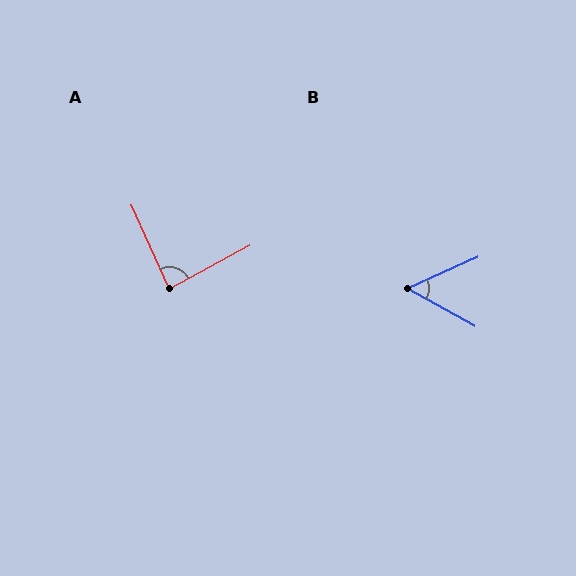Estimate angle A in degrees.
Approximately 86 degrees.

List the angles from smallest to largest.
B (53°), A (86°).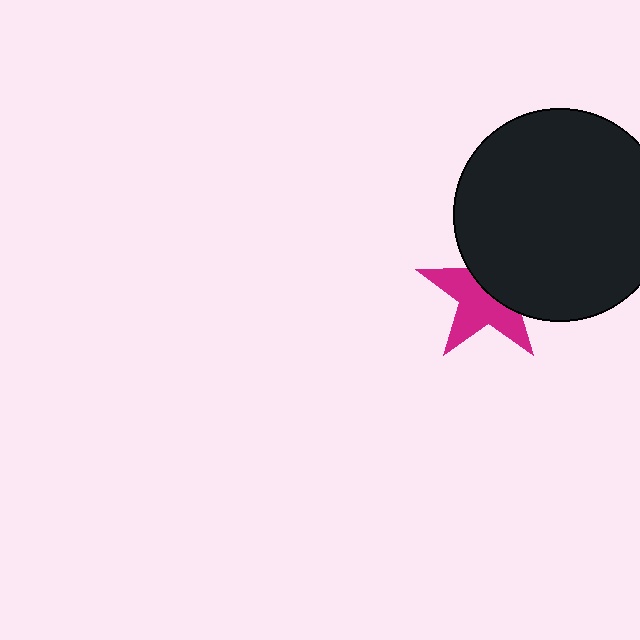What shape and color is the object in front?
The object in front is a black circle.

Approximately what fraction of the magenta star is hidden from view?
Roughly 45% of the magenta star is hidden behind the black circle.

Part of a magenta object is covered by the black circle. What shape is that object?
It is a star.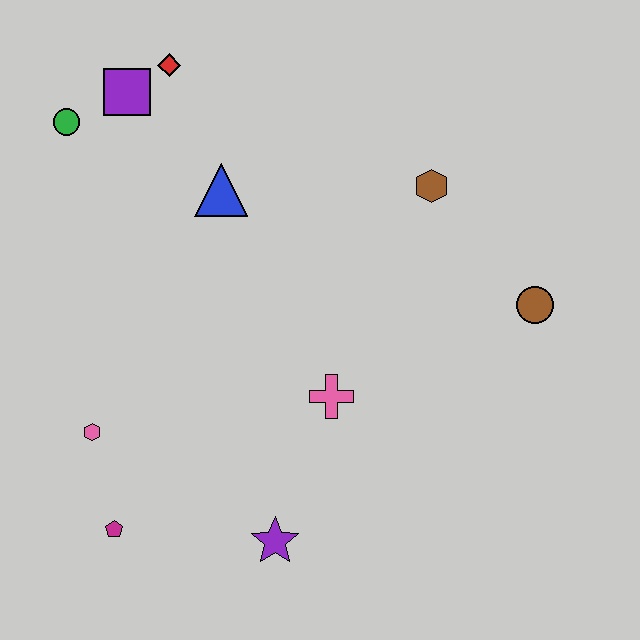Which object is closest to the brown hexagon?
The brown circle is closest to the brown hexagon.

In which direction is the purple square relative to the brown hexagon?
The purple square is to the left of the brown hexagon.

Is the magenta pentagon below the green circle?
Yes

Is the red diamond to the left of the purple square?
No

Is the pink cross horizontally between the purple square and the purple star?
No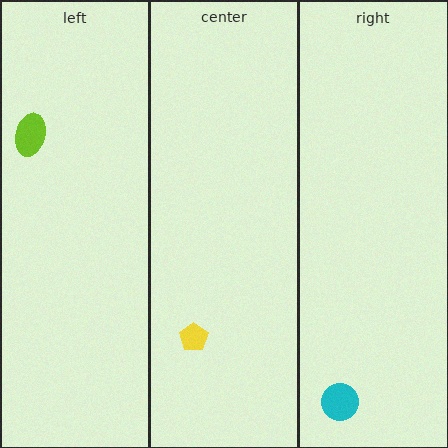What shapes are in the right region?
The cyan circle.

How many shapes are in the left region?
1.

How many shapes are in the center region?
1.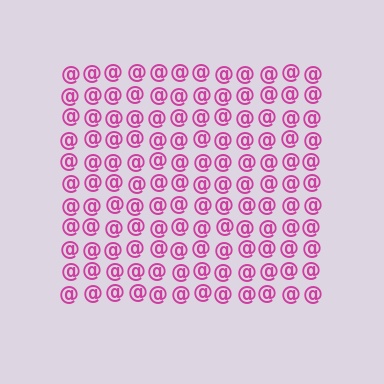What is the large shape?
The large shape is a square.